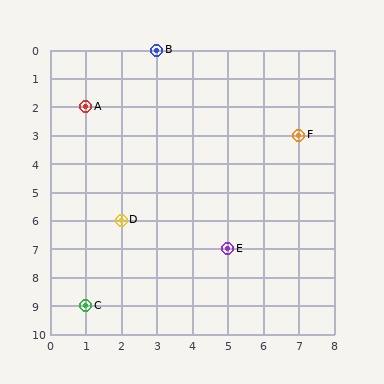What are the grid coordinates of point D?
Point D is at grid coordinates (2, 6).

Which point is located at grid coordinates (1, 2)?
Point A is at (1, 2).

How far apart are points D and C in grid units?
Points D and C are 1 column and 3 rows apart (about 3.2 grid units diagonally).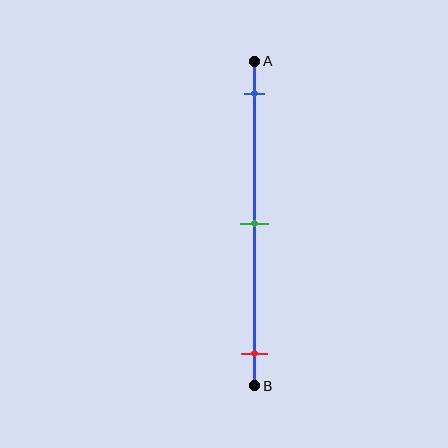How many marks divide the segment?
There are 3 marks dividing the segment.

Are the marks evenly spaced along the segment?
Yes, the marks are approximately evenly spaced.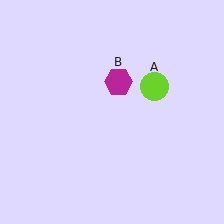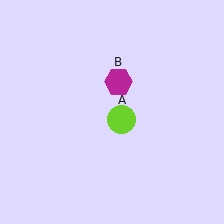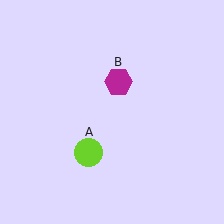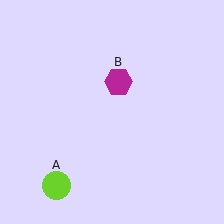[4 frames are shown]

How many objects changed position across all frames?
1 object changed position: lime circle (object A).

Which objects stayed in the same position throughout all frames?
Magenta hexagon (object B) remained stationary.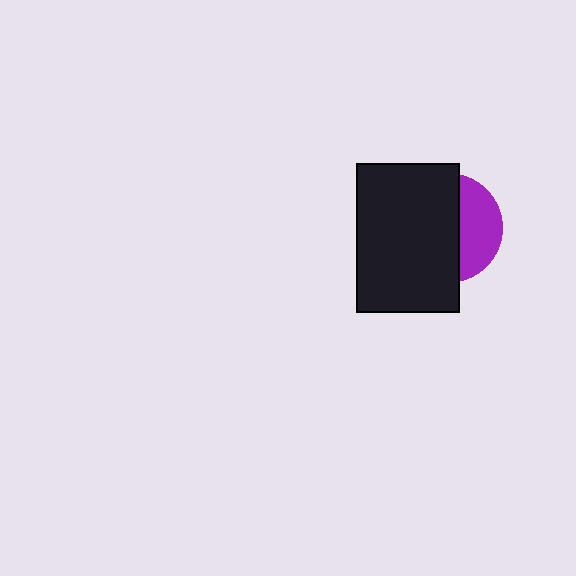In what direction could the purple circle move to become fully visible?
The purple circle could move right. That would shift it out from behind the black rectangle entirely.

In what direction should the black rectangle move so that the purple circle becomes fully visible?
The black rectangle should move left. That is the shortest direction to clear the overlap and leave the purple circle fully visible.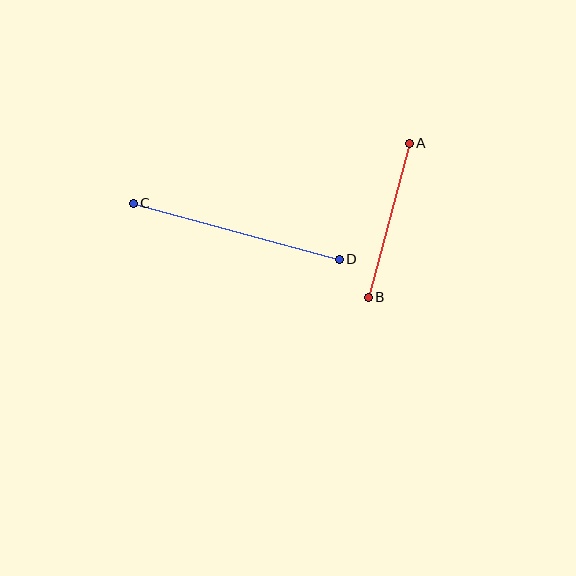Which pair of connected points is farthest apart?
Points C and D are farthest apart.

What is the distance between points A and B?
The distance is approximately 159 pixels.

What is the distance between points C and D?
The distance is approximately 214 pixels.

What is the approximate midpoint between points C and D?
The midpoint is at approximately (236, 231) pixels.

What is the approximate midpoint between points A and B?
The midpoint is at approximately (389, 220) pixels.